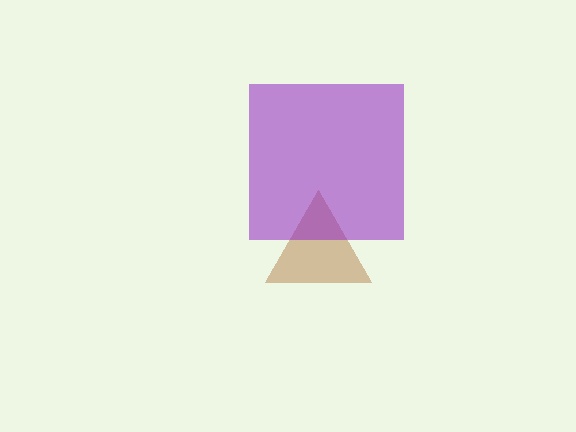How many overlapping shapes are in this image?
There are 2 overlapping shapes in the image.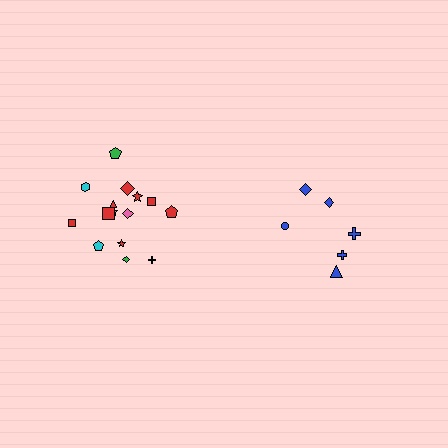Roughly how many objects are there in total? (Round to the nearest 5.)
Roughly 20 objects in total.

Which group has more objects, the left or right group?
The left group.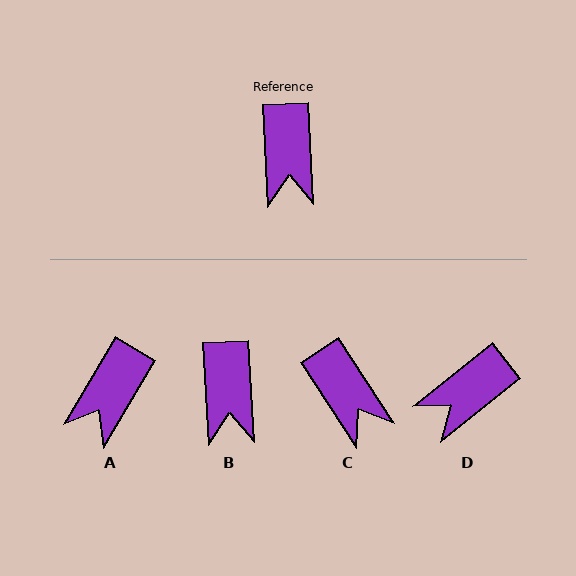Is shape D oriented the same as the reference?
No, it is off by about 54 degrees.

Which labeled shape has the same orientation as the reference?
B.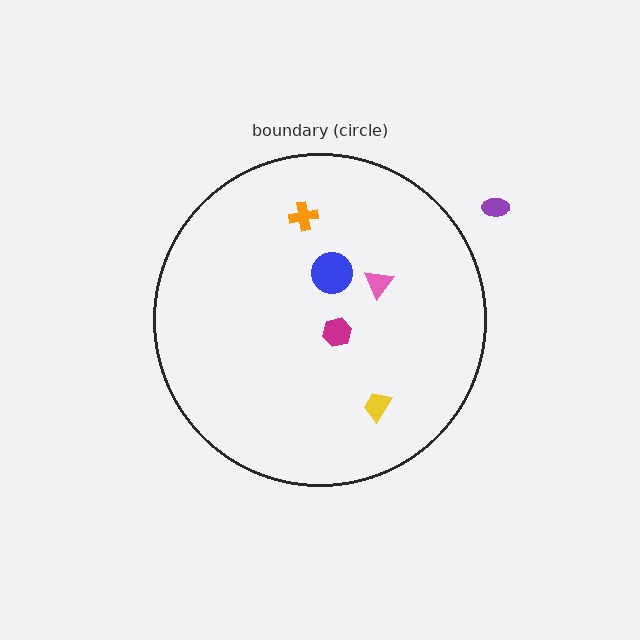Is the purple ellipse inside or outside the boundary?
Outside.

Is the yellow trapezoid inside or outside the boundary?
Inside.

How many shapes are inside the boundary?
5 inside, 1 outside.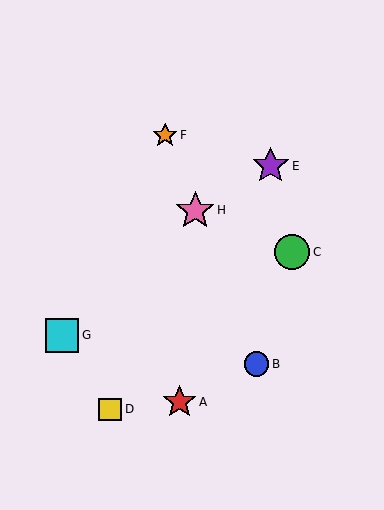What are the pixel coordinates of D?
Object D is at (110, 409).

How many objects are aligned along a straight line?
3 objects (B, F, H) are aligned along a straight line.